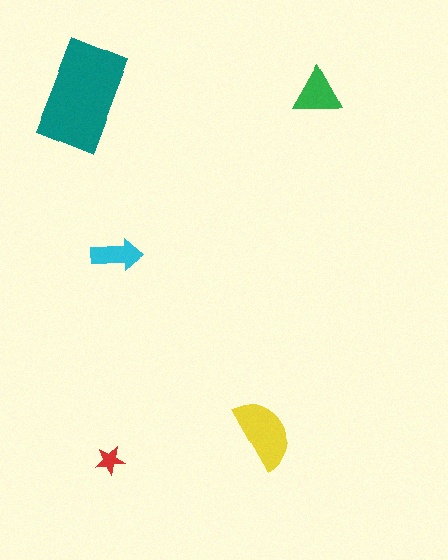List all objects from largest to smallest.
The teal rectangle, the yellow semicircle, the green triangle, the cyan arrow, the red star.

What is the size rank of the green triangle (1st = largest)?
3rd.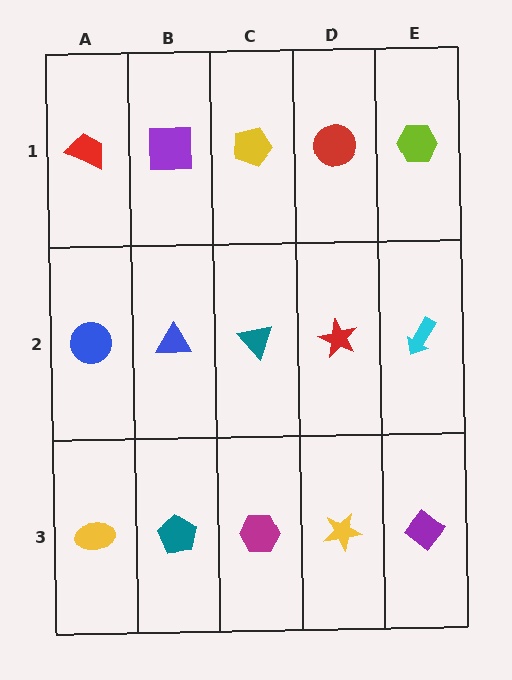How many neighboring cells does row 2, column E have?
3.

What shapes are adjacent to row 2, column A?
A red trapezoid (row 1, column A), a yellow ellipse (row 3, column A), a blue triangle (row 2, column B).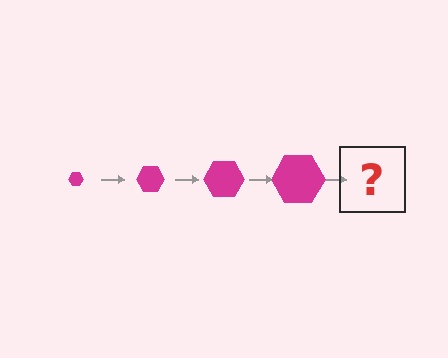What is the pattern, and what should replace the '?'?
The pattern is that the hexagon gets progressively larger each step. The '?' should be a magenta hexagon, larger than the previous one.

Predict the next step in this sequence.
The next step is a magenta hexagon, larger than the previous one.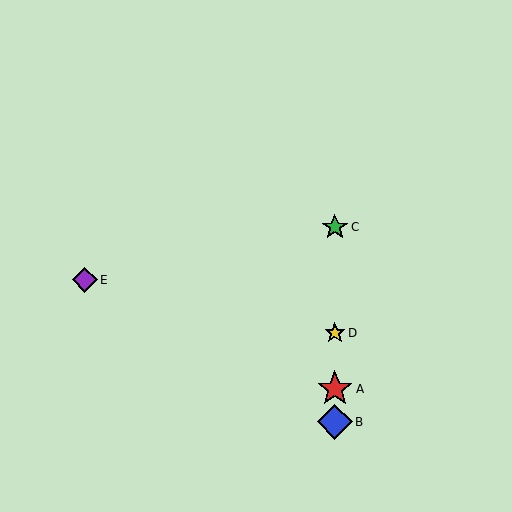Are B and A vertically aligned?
Yes, both are at x≈335.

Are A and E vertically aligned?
No, A is at x≈335 and E is at x≈85.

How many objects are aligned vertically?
4 objects (A, B, C, D) are aligned vertically.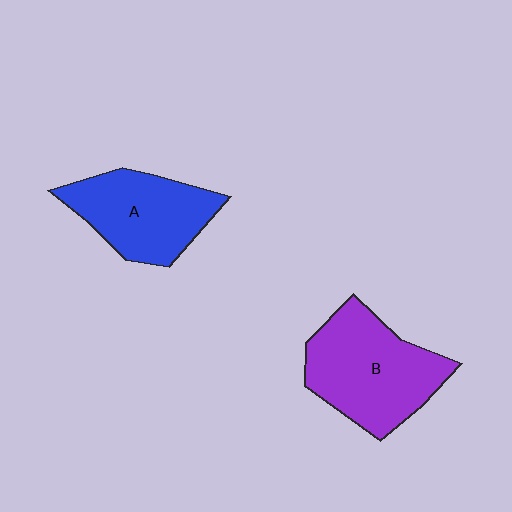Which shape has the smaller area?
Shape A (blue).